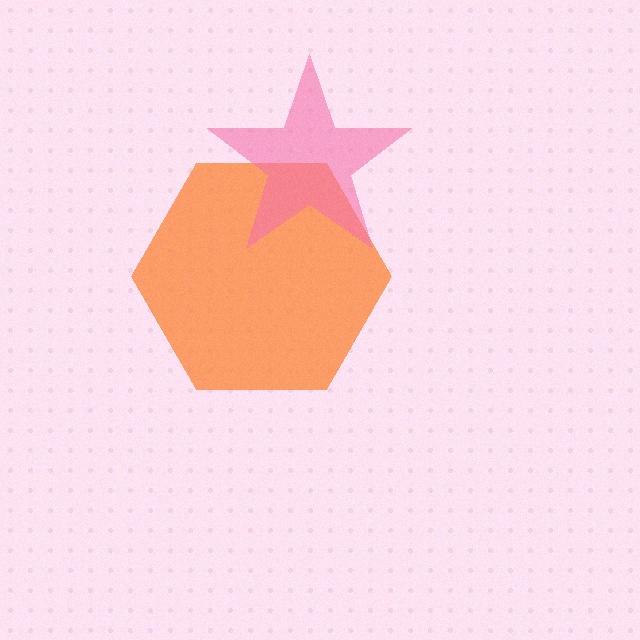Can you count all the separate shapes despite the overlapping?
Yes, there are 2 separate shapes.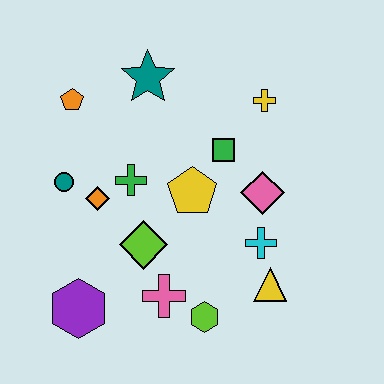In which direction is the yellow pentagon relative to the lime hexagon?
The yellow pentagon is above the lime hexagon.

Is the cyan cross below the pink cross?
No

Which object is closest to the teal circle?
The orange diamond is closest to the teal circle.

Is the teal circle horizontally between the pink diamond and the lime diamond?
No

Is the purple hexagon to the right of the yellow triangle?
No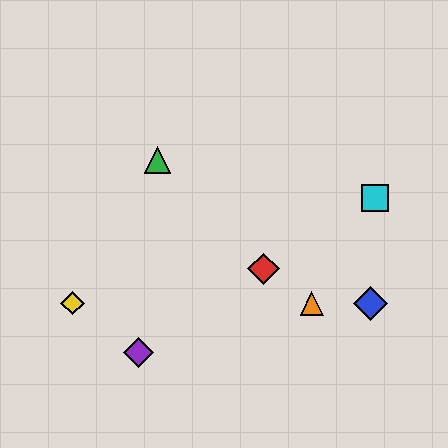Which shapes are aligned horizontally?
The blue diamond, the yellow diamond, the orange triangle are aligned horizontally.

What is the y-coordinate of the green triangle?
The green triangle is at y≈160.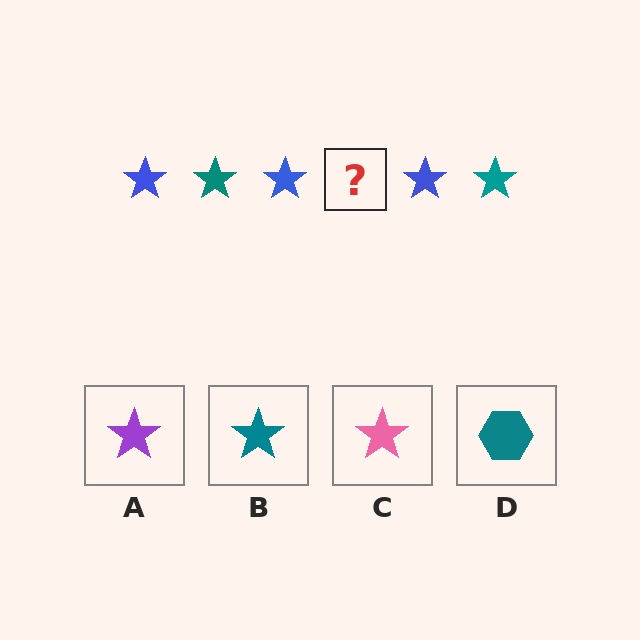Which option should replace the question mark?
Option B.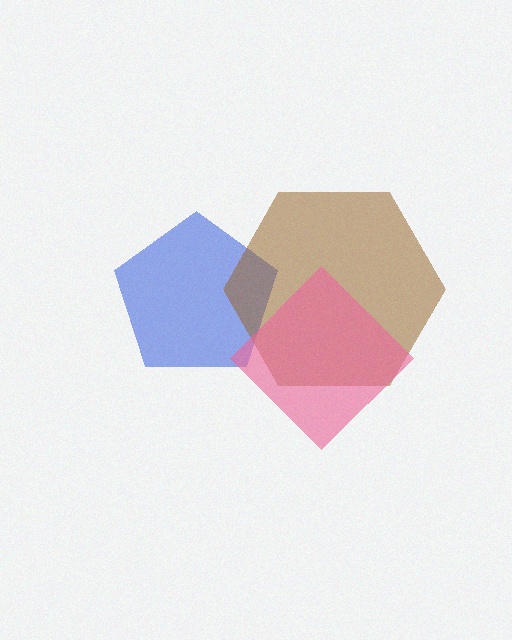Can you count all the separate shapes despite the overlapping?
Yes, there are 3 separate shapes.